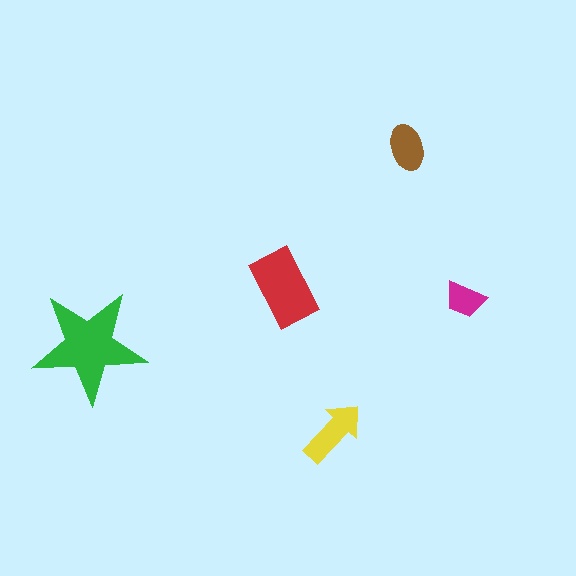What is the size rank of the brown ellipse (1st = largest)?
4th.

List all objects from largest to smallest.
The green star, the red rectangle, the yellow arrow, the brown ellipse, the magenta trapezoid.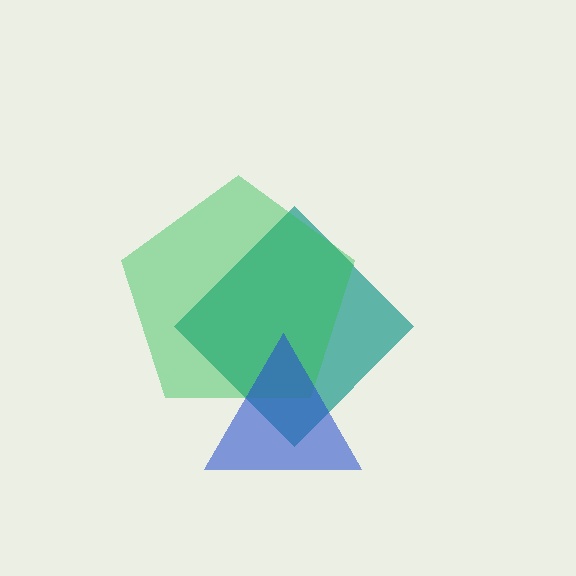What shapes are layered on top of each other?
The layered shapes are: a teal diamond, a green pentagon, a blue triangle.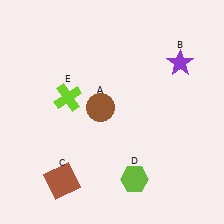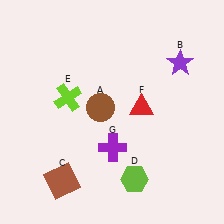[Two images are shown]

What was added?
A red triangle (F), a purple cross (G) were added in Image 2.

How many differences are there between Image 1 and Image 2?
There are 2 differences between the two images.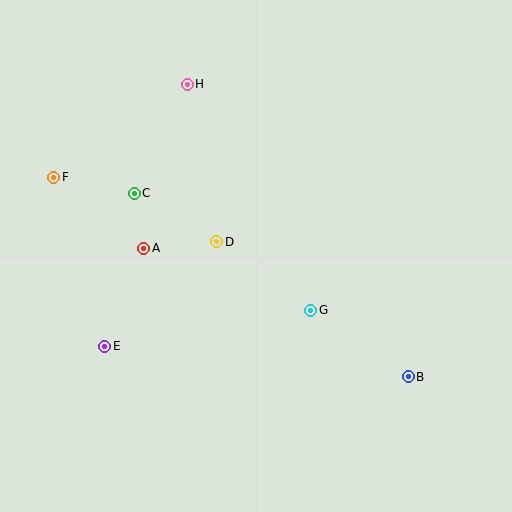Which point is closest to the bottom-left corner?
Point E is closest to the bottom-left corner.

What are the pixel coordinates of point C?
Point C is at (134, 193).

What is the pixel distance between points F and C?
The distance between F and C is 82 pixels.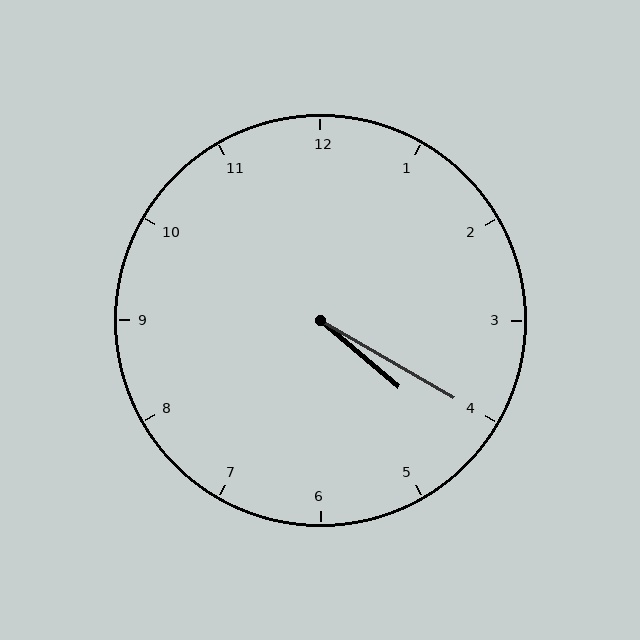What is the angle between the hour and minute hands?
Approximately 10 degrees.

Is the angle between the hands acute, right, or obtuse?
It is acute.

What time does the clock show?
4:20.